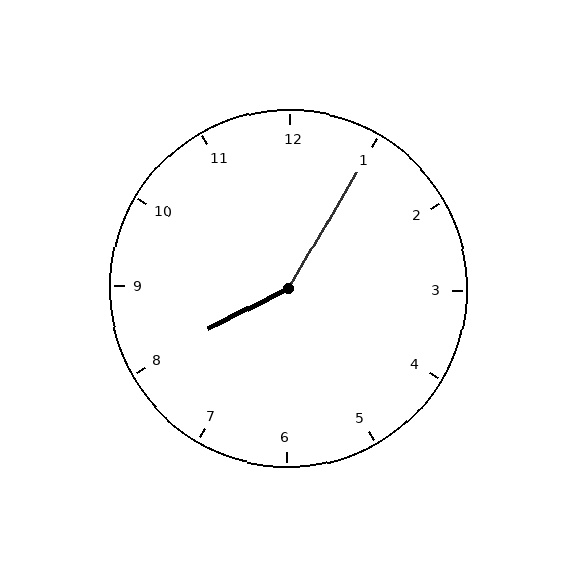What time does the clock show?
8:05.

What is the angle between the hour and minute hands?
Approximately 148 degrees.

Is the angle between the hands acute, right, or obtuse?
It is obtuse.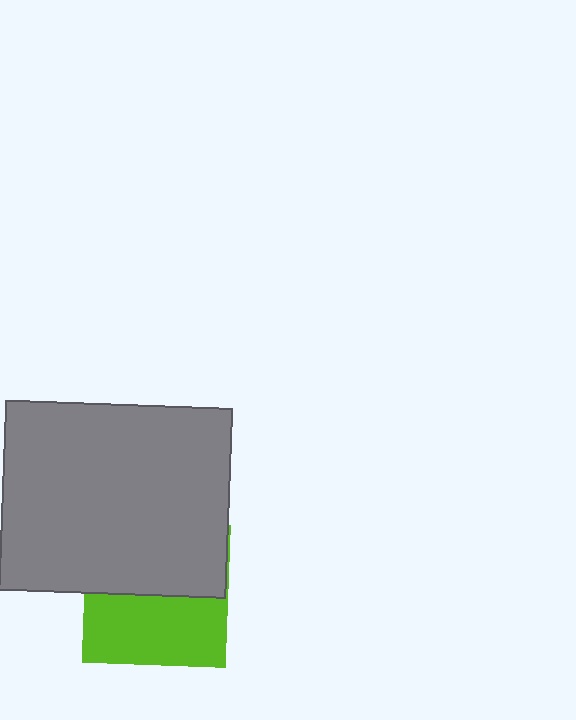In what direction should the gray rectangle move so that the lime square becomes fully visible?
The gray rectangle should move up. That is the shortest direction to clear the overlap and leave the lime square fully visible.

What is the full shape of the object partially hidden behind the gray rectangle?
The partially hidden object is a lime square.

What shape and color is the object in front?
The object in front is a gray rectangle.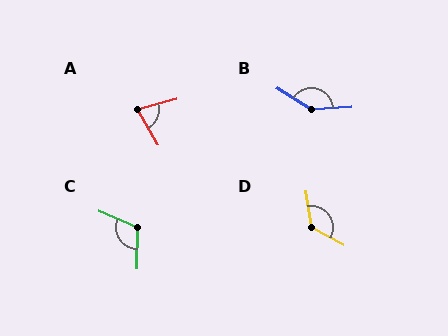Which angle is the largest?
B, at approximately 144 degrees.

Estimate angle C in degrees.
Approximately 113 degrees.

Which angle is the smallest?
A, at approximately 74 degrees.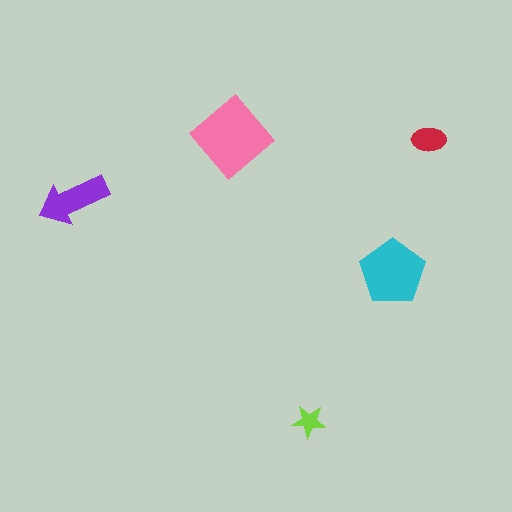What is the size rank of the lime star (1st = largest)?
5th.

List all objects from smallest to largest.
The lime star, the red ellipse, the purple arrow, the cyan pentagon, the pink diamond.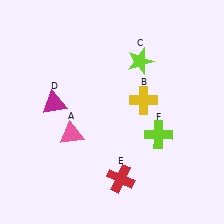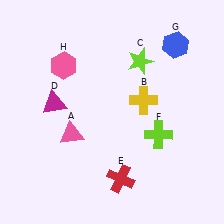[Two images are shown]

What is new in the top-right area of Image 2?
A blue hexagon (G) was added in the top-right area of Image 2.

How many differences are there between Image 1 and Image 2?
There are 2 differences between the two images.